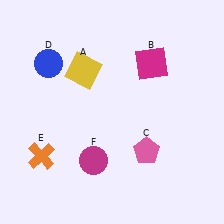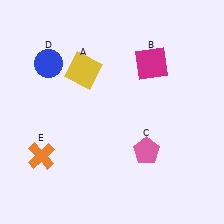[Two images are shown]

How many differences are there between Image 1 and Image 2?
There is 1 difference between the two images.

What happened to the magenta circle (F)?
The magenta circle (F) was removed in Image 2. It was in the bottom-left area of Image 1.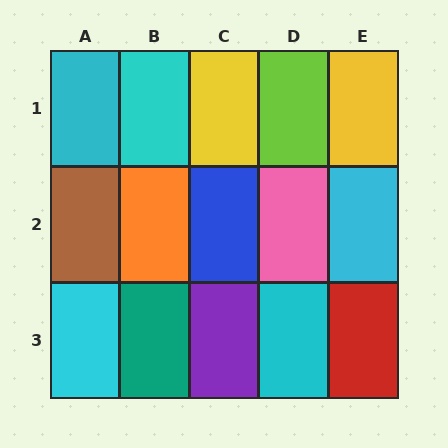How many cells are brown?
1 cell is brown.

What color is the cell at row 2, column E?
Cyan.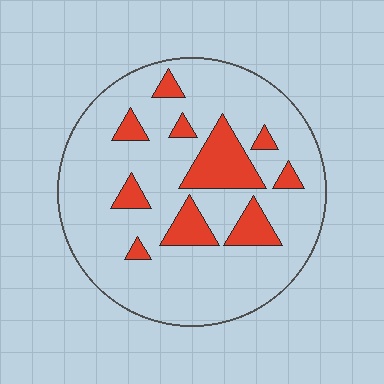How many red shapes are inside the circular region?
10.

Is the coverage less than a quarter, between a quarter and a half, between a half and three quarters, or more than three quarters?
Less than a quarter.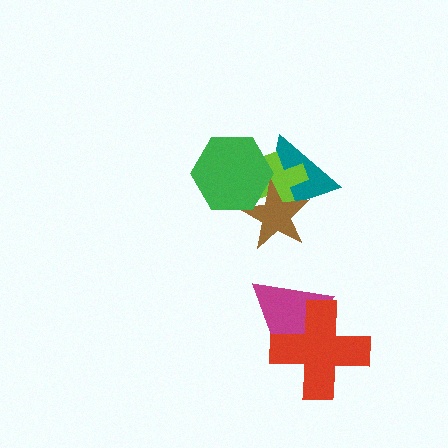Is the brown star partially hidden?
Yes, it is partially covered by another shape.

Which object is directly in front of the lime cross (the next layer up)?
The brown star is directly in front of the lime cross.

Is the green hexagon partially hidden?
No, no other shape covers it.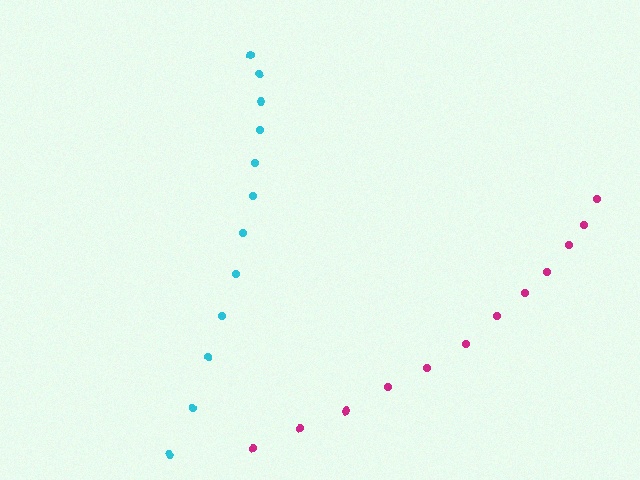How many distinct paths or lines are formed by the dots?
There are 2 distinct paths.